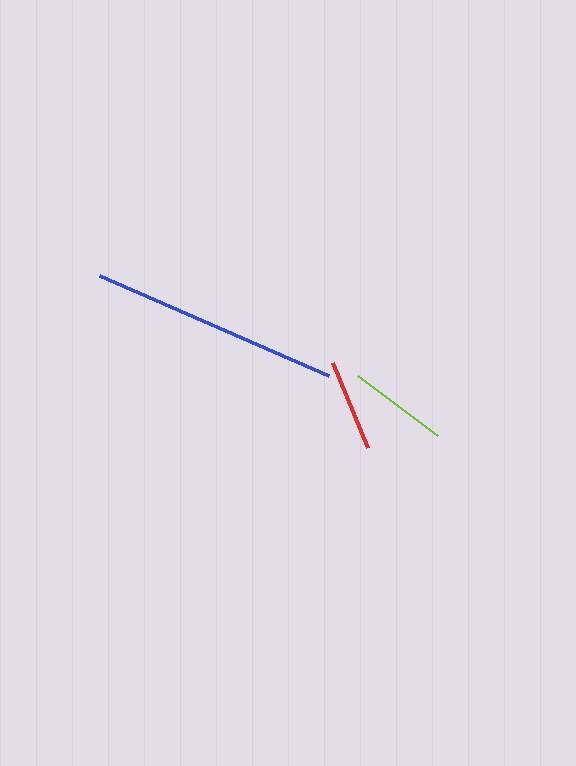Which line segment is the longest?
The blue line is the longest at approximately 249 pixels.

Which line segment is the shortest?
The red line is the shortest at approximately 91 pixels.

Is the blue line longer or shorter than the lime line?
The blue line is longer than the lime line.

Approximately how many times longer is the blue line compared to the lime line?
The blue line is approximately 2.5 times the length of the lime line.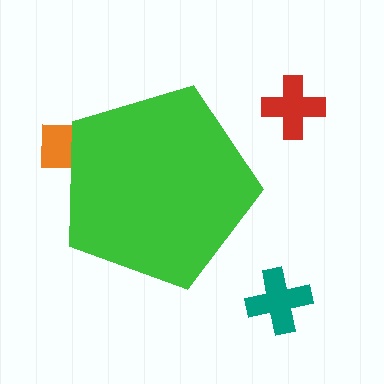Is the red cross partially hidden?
No, the red cross is fully visible.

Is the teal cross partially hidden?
No, the teal cross is fully visible.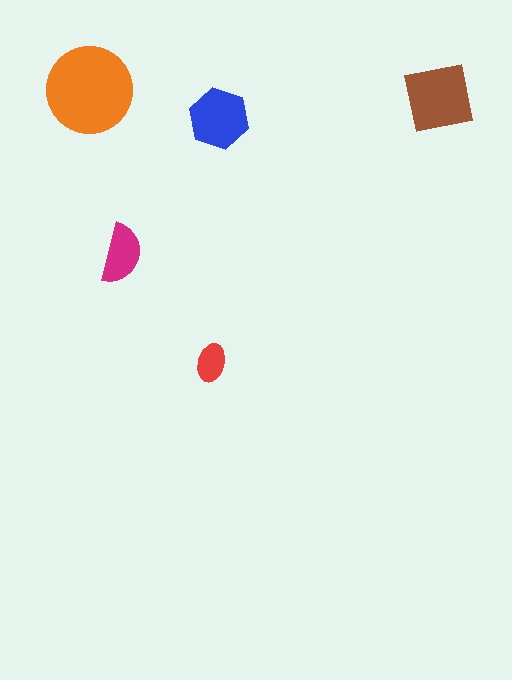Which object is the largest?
The orange circle.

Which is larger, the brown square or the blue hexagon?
The brown square.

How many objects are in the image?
There are 5 objects in the image.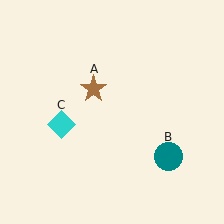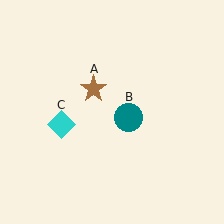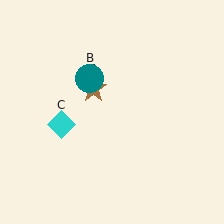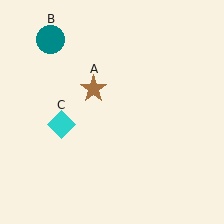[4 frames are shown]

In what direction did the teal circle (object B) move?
The teal circle (object B) moved up and to the left.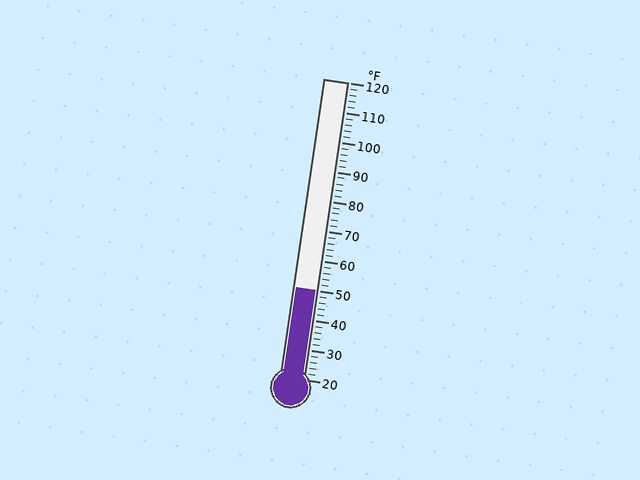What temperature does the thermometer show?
The thermometer shows approximately 50°F.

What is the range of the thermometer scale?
The thermometer scale ranges from 20°F to 120°F.